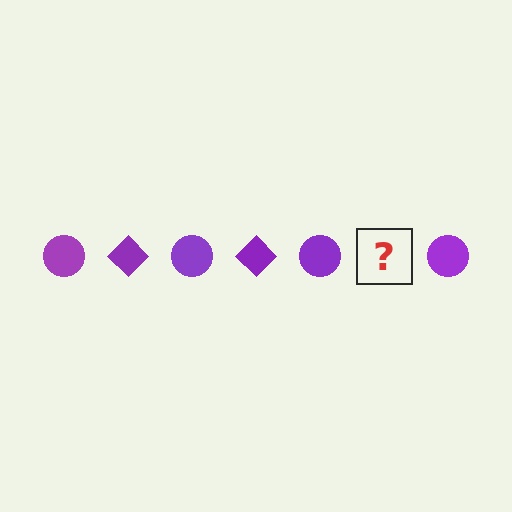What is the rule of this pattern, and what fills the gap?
The rule is that the pattern cycles through circle, diamond shapes in purple. The gap should be filled with a purple diamond.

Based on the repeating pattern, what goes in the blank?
The blank should be a purple diamond.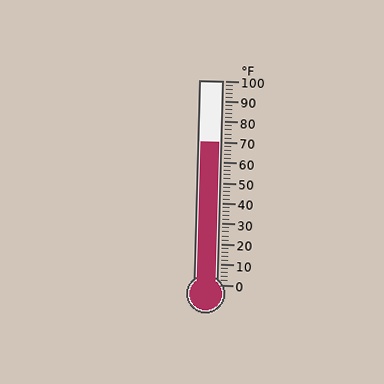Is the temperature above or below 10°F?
The temperature is above 10°F.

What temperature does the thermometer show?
The thermometer shows approximately 70°F.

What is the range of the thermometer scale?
The thermometer scale ranges from 0°F to 100°F.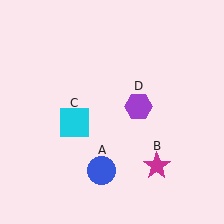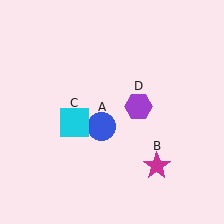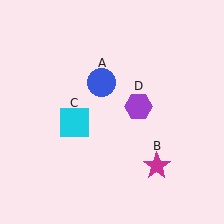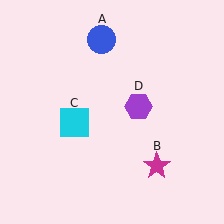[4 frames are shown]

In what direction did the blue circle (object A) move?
The blue circle (object A) moved up.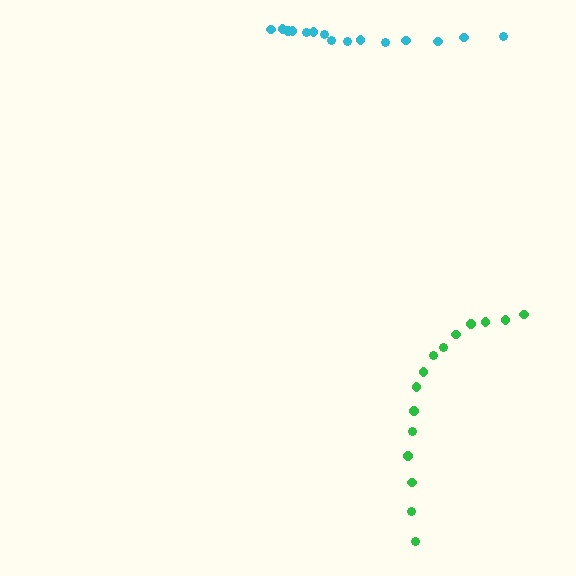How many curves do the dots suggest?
There are 2 distinct paths.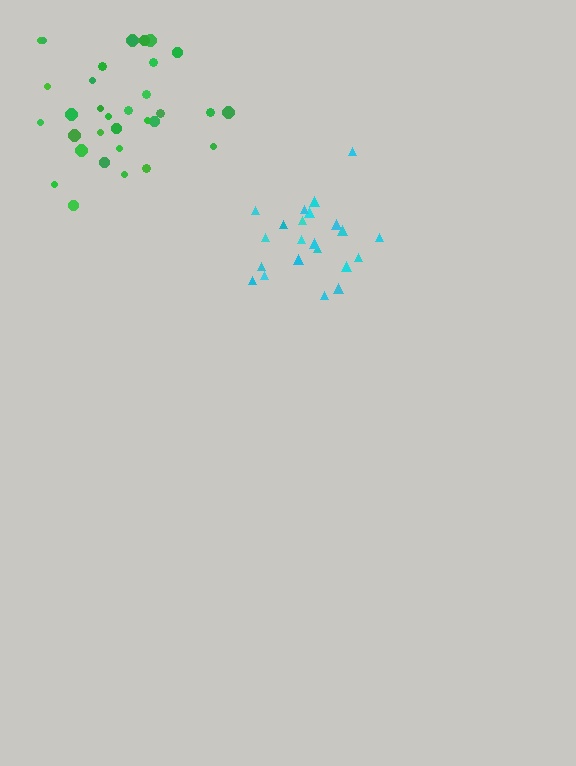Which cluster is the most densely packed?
Green.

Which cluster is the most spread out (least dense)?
Cyan.